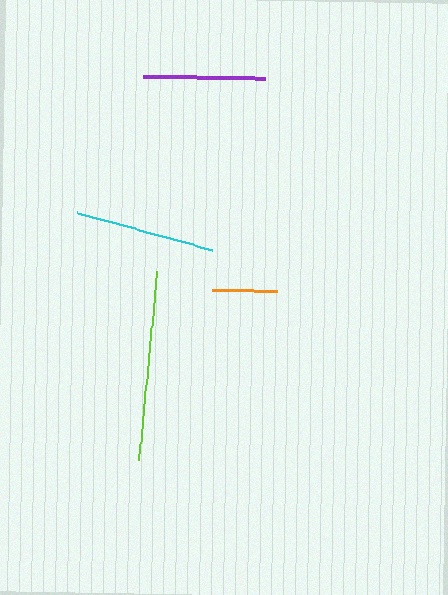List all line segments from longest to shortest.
From longest to shortest: lime, cyan, purple, orange.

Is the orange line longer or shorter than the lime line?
The lime line is longer than the orange line.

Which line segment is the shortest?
The orange line is the shortest at approximately 64 pixels.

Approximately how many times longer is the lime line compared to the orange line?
The lime line is approximately 2.9 times the length of the orange line.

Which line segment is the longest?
The lime line is the longest at approximately 190 pixels.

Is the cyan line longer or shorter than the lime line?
The lime line is longer than the cyan line.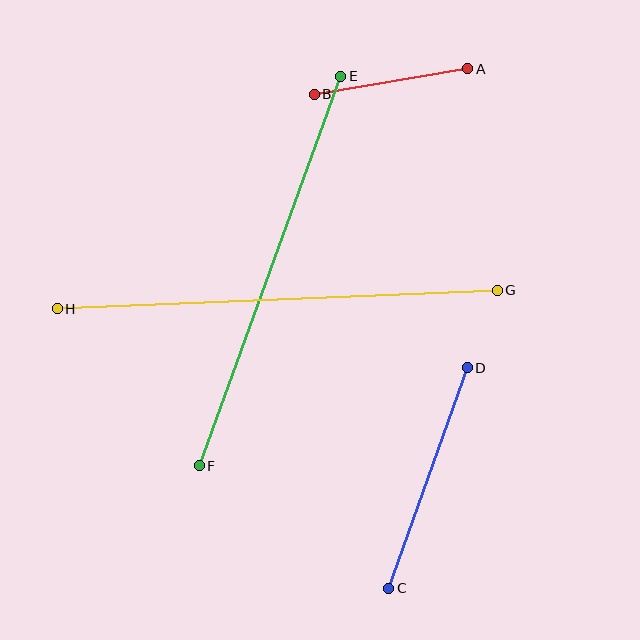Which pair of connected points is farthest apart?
Points G and H are farthest apart.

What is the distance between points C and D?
The distance is approximately 234 pixels.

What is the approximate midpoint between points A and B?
The midpoint is at approximately (391, 81) pixels.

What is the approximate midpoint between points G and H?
The midpoint is at approximately (277, 299) pixels.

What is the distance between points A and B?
The distance is approximately 155 pixels.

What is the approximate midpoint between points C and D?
The midpoint is at approximately (428, 478) pixels.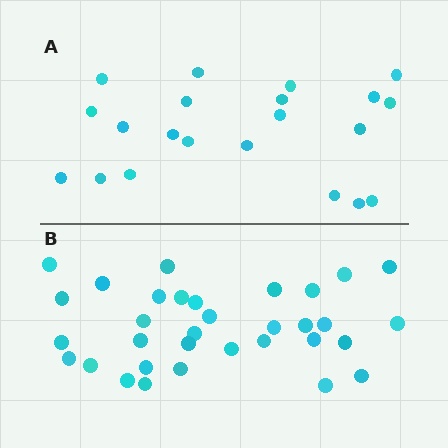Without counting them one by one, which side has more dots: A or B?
Region B (the bottom region) has more dots.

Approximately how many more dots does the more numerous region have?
Region B has roughly 12 or so more dots than region A.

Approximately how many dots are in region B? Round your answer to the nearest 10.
About 30 dots. (The exact count is 33, which rounds to 30.)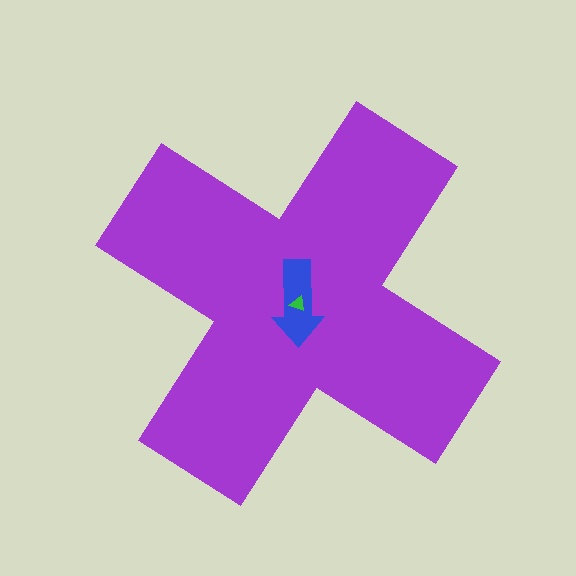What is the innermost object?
The green triangle.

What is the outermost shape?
The purple cross.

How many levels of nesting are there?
3.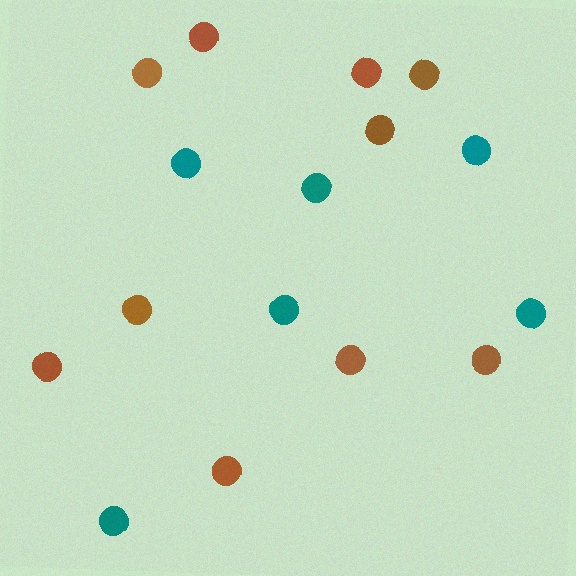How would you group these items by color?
There are 2 groups: one group of brown circles (10) and one group of teal circles (6).